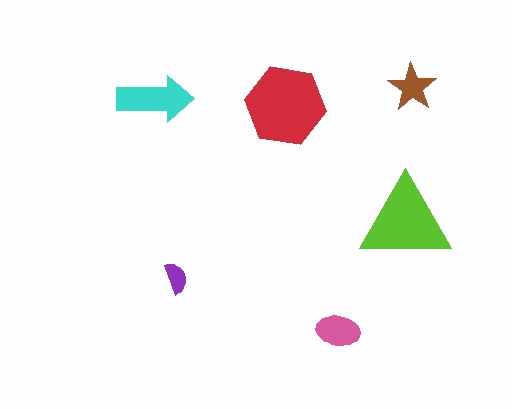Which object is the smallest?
The purple semicircle.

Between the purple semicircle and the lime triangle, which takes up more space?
The lime triangle.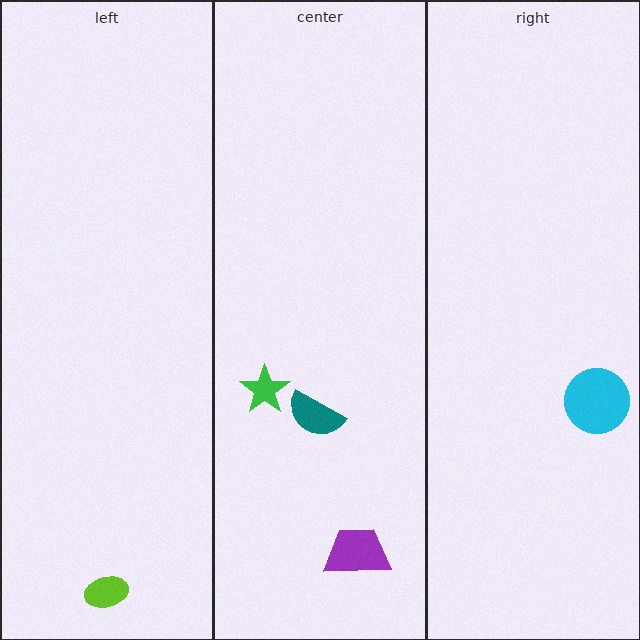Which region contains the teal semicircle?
The center region.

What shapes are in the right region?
The cyan circle.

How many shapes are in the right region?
1.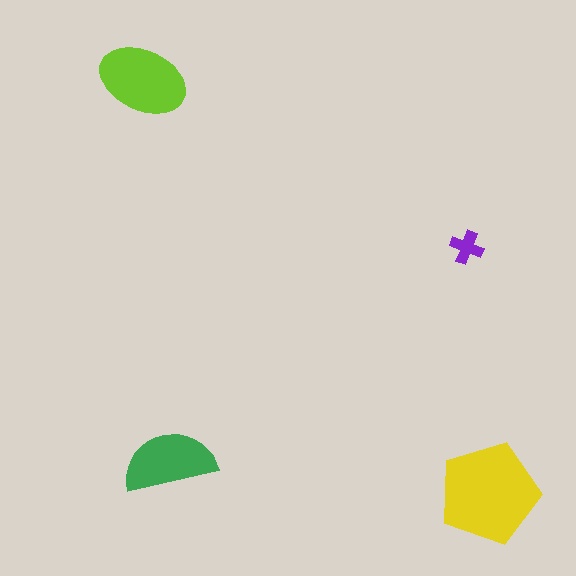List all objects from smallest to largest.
The purple cross, the green semicircle, the lime ellipse, the yellow pentagon.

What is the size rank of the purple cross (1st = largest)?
4th.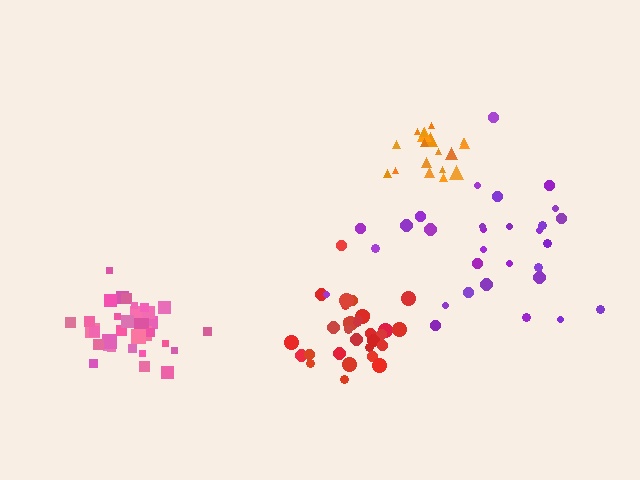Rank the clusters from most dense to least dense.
pink, red, orange, purple.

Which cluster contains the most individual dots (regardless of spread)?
Pink (34).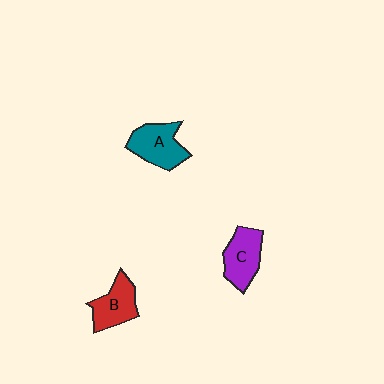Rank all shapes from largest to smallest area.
From largest to smallest: A (teal), C (purple), B (red).